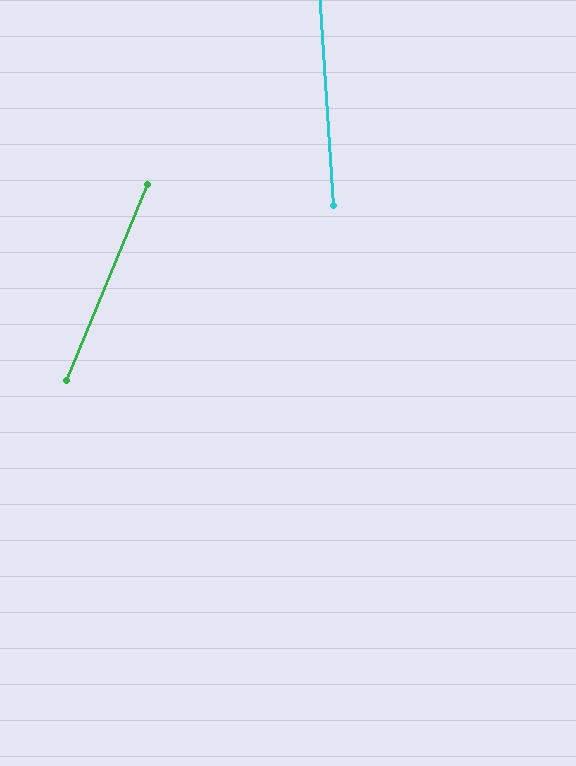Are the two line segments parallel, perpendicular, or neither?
Neither parallel nor perpendicular — they differ by about 27°.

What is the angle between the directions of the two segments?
Approximately 27 degrees.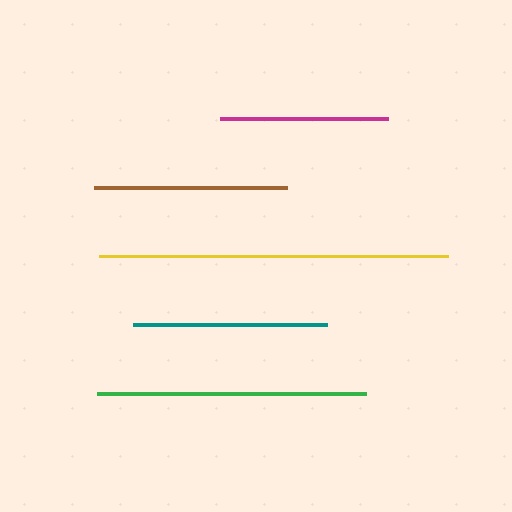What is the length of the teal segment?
The teal segment is approximately 194 pixels long.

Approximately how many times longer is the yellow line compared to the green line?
The yellow line is approximately 1.3 times the length of the green line.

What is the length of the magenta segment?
The magenta segment is approximately 168 pixels long.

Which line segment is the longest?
The yellow line is the longest at approximately 349 pixels.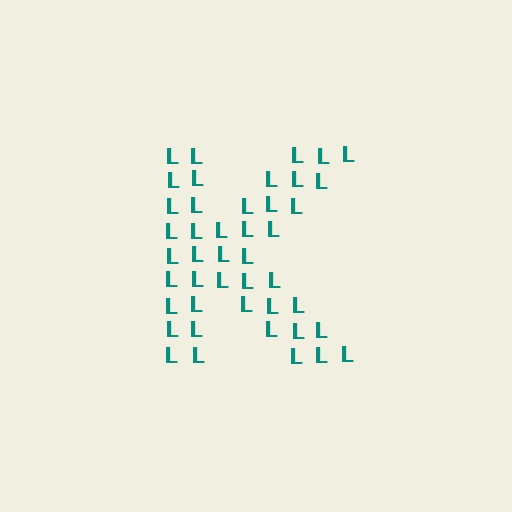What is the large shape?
The large shape is the letter K.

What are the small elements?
The small elements are letter L's.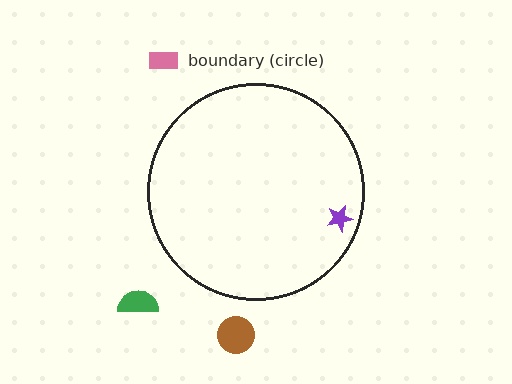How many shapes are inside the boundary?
1 inside, 3 outside.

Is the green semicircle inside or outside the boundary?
Outside.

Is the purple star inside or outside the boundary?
Inside.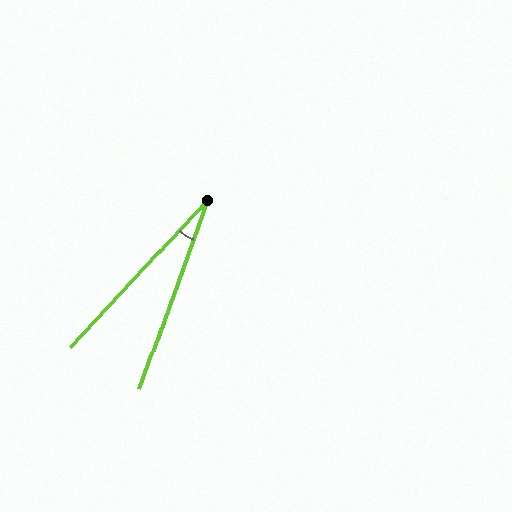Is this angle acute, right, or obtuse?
It is acute.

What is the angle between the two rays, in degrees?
Approximately 23 degrees.